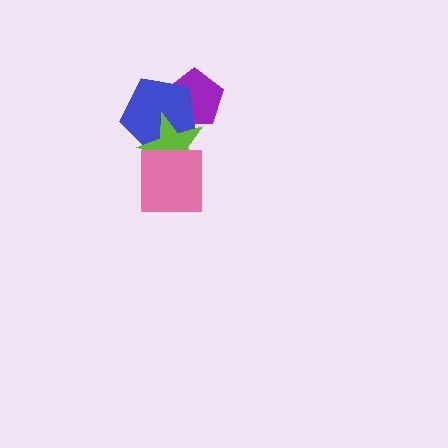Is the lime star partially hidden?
Yes, it is partially covered by another shape.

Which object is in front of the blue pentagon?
The lime star is in front of the blue pentagon.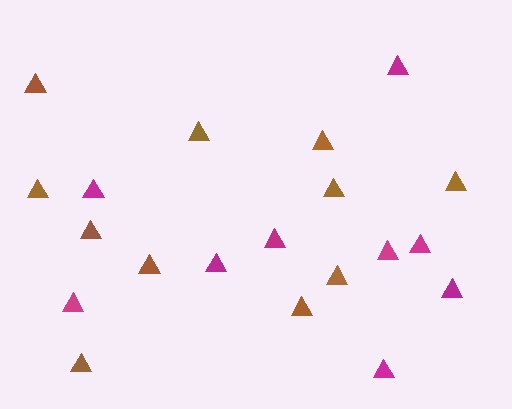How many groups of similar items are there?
There are 2 groups: one group of magenta triangles (9) and one group of brown triangles (11).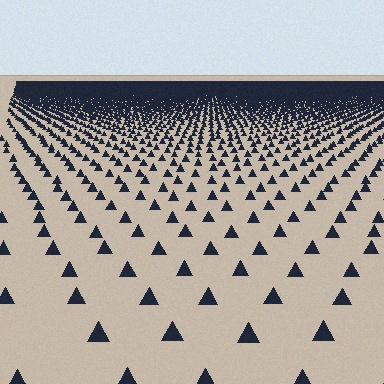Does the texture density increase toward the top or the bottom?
Density increases toward the top.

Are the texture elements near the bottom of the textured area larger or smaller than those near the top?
Larger. Near the bottom, elements are closer to the viewer and appear at a bigger on-screen size.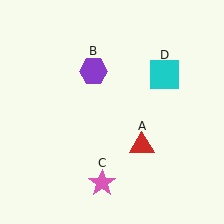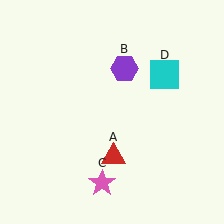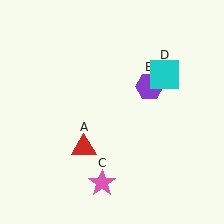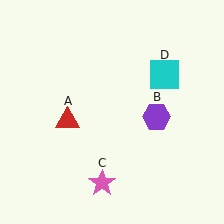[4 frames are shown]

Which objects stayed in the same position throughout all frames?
Pink star (object C) and cyan square (object D) remained stationary.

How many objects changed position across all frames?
2 objects changed position: red triangle (object A), purple hexagon (object B).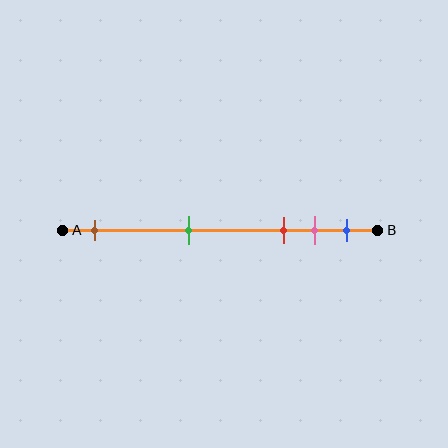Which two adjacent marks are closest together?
The pink and blue marks are the closest adjacent pair.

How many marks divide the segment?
There are 5 marks dividing the segment.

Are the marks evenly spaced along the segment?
No, the marks are not evenly spaced.